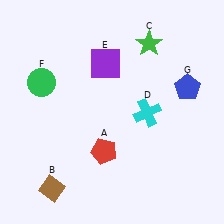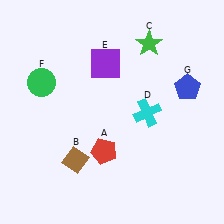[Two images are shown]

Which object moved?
The brown diamond (B) moved up.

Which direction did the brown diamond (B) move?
The brown diamond (B) moved up.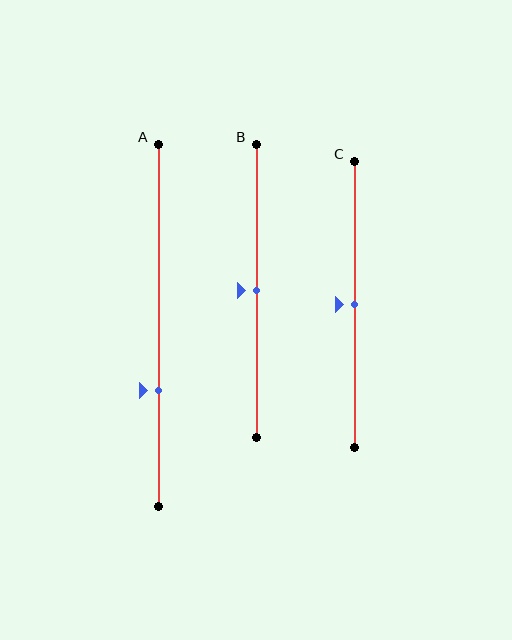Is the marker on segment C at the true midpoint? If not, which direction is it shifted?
Yes, the marker on segment C is at the true midpoint.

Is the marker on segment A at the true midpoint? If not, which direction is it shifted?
No, the marker on segment A is shifted downward by about 18% of the segment length.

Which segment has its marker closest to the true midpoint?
Segment B has its marker closest to the true midpoint.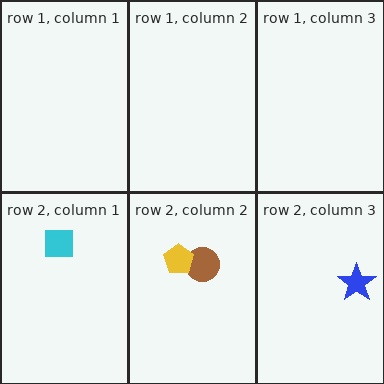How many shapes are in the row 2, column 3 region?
1.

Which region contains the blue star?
The row 2, column 3 region.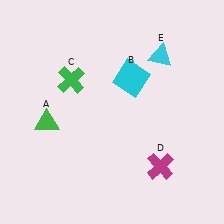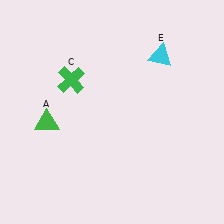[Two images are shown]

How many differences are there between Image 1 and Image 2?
There are 2 differences between the two images.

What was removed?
The cyan square (B), the magenta cross (D) were removed in Image 2.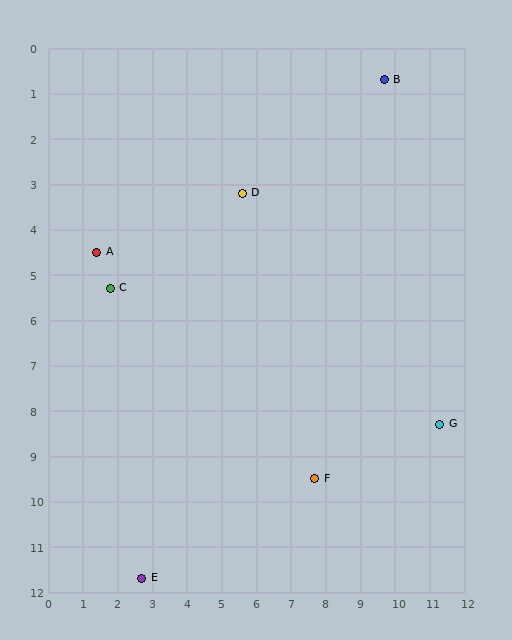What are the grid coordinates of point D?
Point D is at approximately (5.6, 3.2).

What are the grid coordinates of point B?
Point B is at approximately (9.7, 0.7).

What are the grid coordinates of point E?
Point E is at approximately (2.7, 11.7).